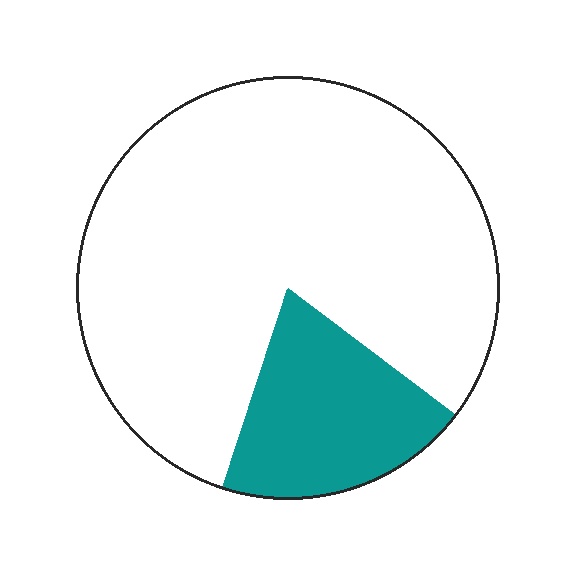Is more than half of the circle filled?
No.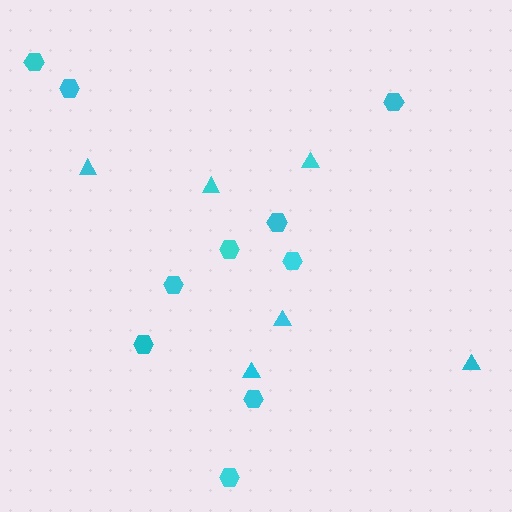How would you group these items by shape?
There are 2 groups: one group of hexagons (10) and one group of triangles (6).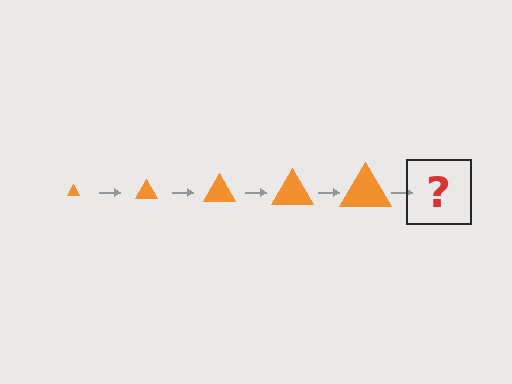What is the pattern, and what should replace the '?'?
The pattern is that the triangle gets progressively larger each step. The '?' should be an orange triangle, larger than the previous one.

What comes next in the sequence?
The next element should be an orange triangle, larger than the previous one.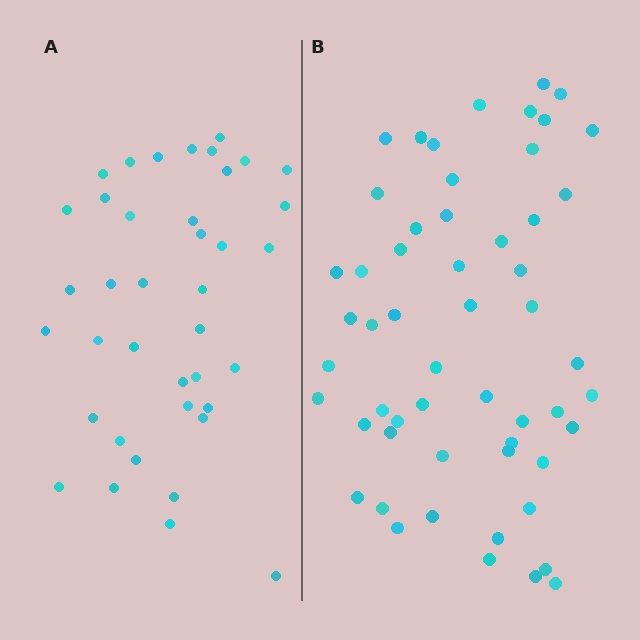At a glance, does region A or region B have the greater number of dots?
Region B (the right region) has more dots.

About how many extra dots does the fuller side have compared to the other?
Region B has approximately 15 more dots than region A.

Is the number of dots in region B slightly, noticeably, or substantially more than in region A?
Region B has noticeably more, but not dramatically so. The ratio is roughly 1.4 to 1.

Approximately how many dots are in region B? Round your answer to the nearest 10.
About 60 dots. (The exact count is 55, which rounds to 60.)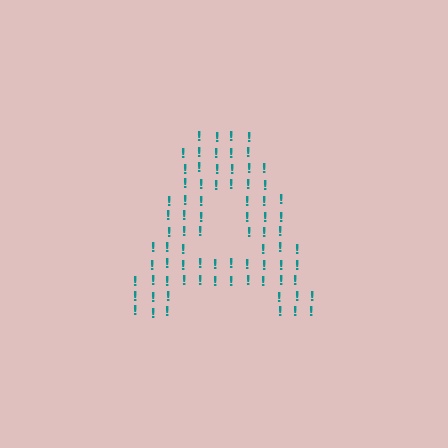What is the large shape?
The large shape is the letter A.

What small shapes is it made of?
It is made of small exclamation marks.